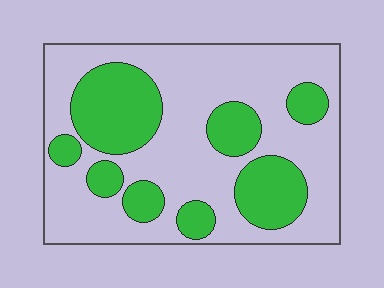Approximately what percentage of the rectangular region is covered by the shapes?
Approximately 35%.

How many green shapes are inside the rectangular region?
8.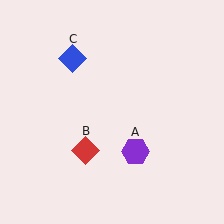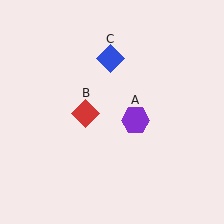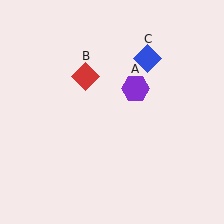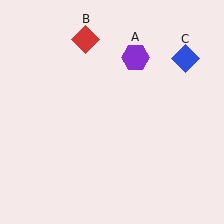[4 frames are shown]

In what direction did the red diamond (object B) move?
The red diamond (object B) moved up.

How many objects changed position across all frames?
3 objects changed position: purple hexagon (object A), red diamond (object B), blue diamond (object C).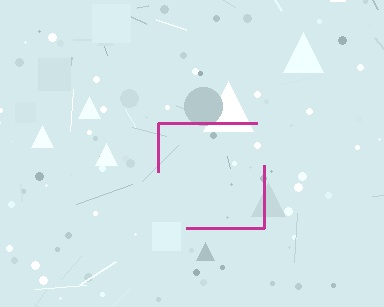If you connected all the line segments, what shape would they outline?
They would outline a square.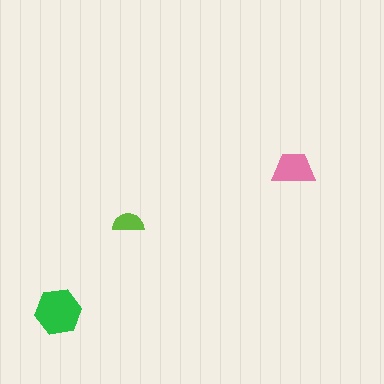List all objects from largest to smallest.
The green hexagon, the pink trapezoid, the lime semicircle.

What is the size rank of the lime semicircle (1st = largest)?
3rd.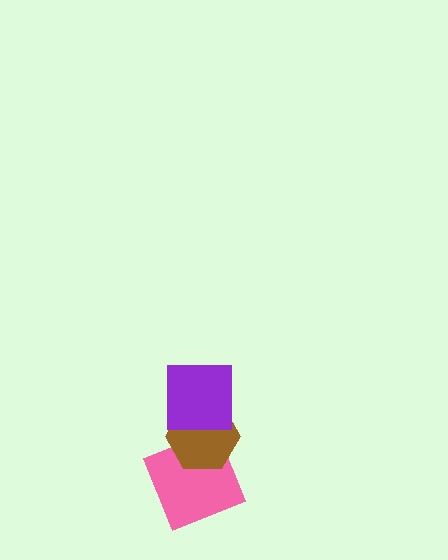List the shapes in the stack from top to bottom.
From top to bottom: the purple square, the brown hexagon, the pink square.